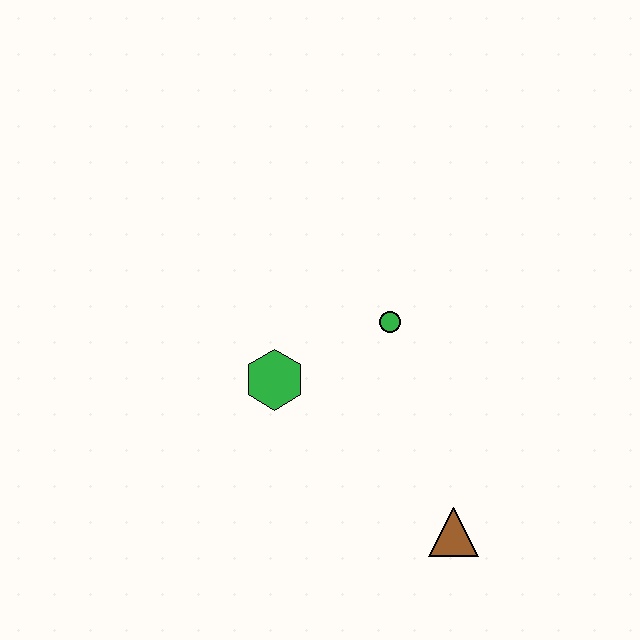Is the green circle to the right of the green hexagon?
Yes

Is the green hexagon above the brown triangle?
Yes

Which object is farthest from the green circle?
The brown triangle is farthest from the green circle.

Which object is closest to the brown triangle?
The green circle is closest to the brown triangle.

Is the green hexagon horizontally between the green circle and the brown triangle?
No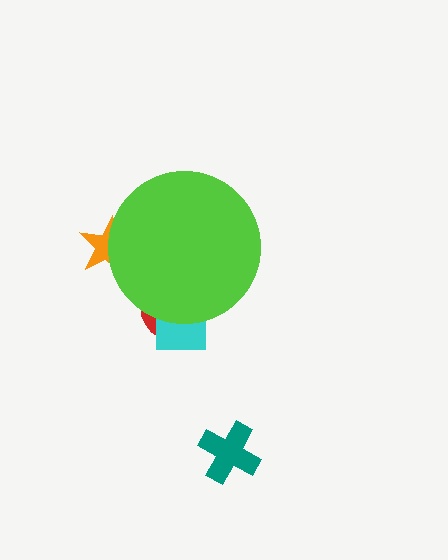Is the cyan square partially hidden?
Yes, the cyan square is partially hidden behind the lime circle.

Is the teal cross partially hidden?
No, the teal cross is fully visible.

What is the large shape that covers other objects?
A lime circle.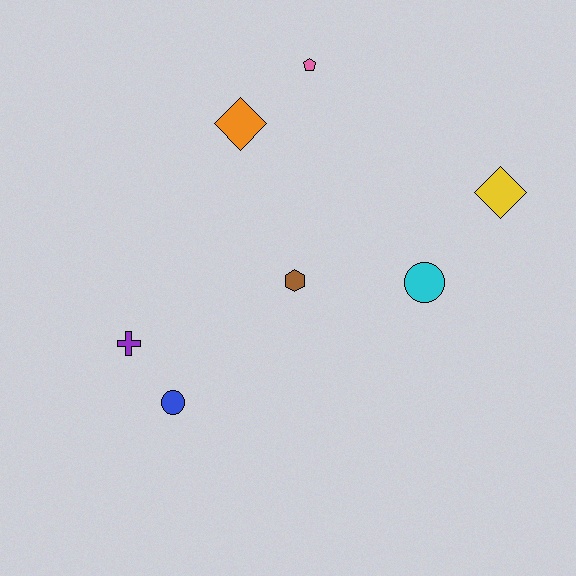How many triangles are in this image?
There are no triangles.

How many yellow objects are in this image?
There is 1 yellow object.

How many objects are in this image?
There are 7 objects.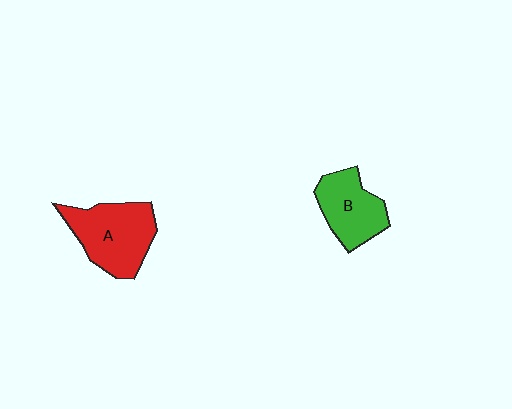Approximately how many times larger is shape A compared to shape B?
Approximately 1.3 times.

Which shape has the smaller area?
Shape B (green).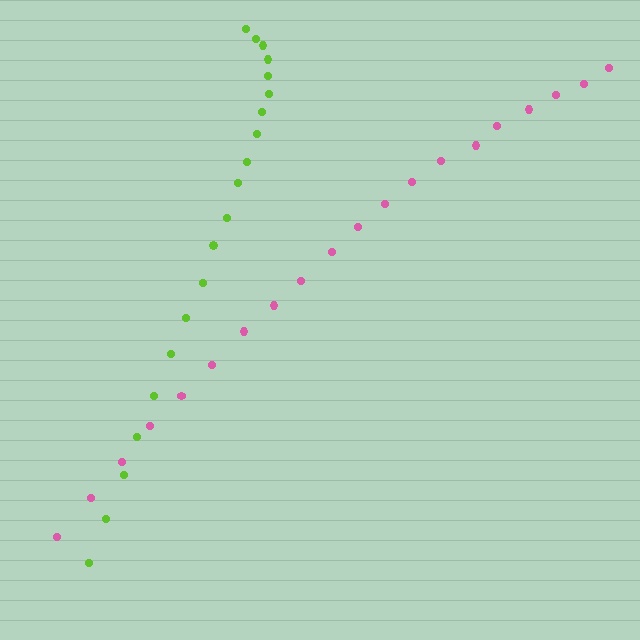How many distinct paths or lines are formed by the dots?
There are 2 distinct paths.